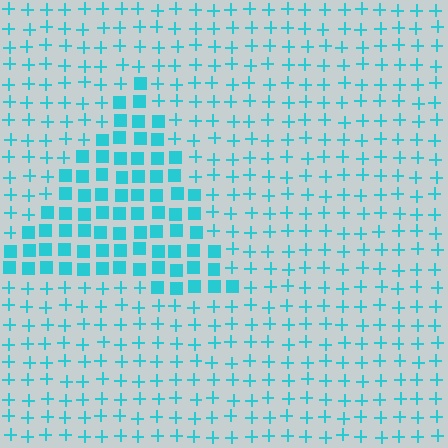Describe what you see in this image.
The image is filled with small cyan elements arranged in a uniform grid. A triangle-shaped region contains squares, while the surrounding area contains plus signs. The boundary is defined purely by the change in element shape.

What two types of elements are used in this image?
The image uses squares inside the triangle region and plus signs outside it.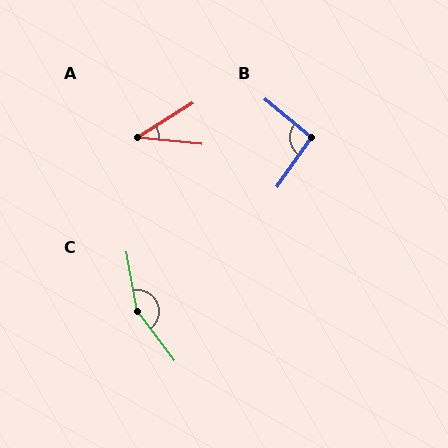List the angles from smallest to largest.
A (38°), B (95°), C (152°).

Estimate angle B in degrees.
Approximately 95 degrees.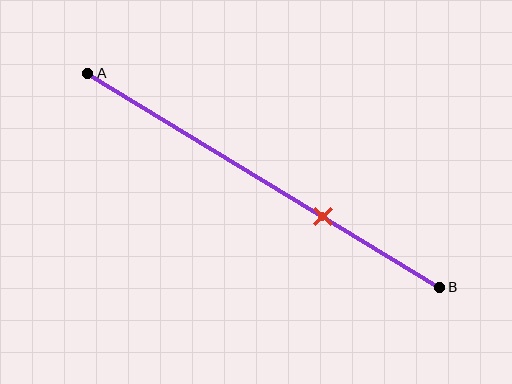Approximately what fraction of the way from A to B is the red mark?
The red mark is approximately 65% of the way from A to B.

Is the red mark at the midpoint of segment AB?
No, the mark is at about 65% from A, not at the 50% midpoint.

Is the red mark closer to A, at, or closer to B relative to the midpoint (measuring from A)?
The red mark is closer to point B than the midpoint of segment AB.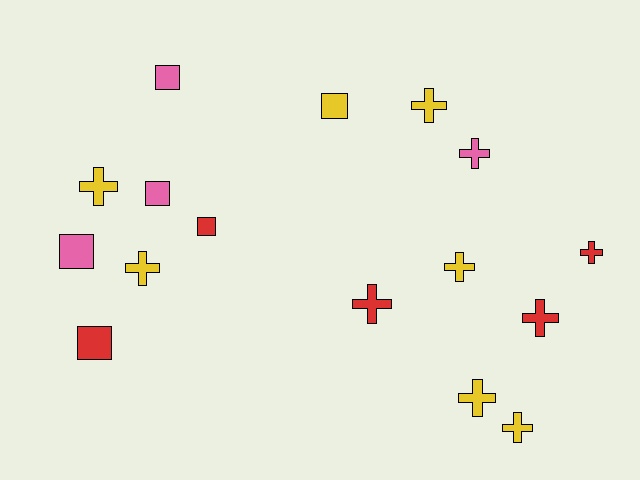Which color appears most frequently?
Yellow, with 7 objects.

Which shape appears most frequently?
Cross, with 10 objects.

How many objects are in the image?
There are 16 objects.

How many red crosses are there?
There are 3 red crosses.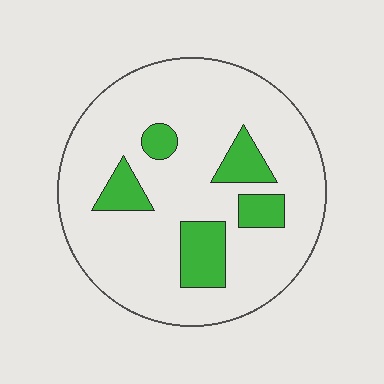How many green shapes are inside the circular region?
5.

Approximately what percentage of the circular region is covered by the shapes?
Approximately 15%.